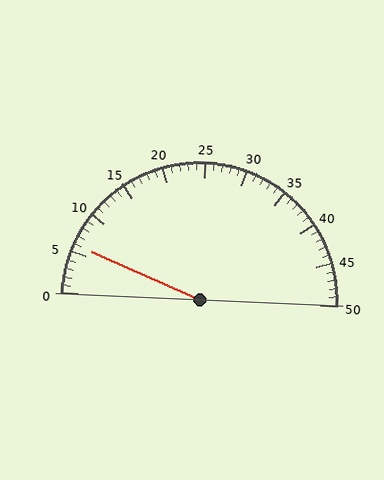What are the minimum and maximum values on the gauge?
The gauge ranges from 0 to 50.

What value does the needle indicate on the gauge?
The needle indicates approximately 6.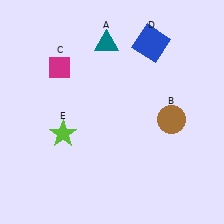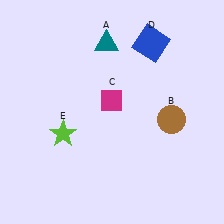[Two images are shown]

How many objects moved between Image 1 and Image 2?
1 object moved between the two images.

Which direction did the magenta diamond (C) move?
The magenta diamond (C) moved right.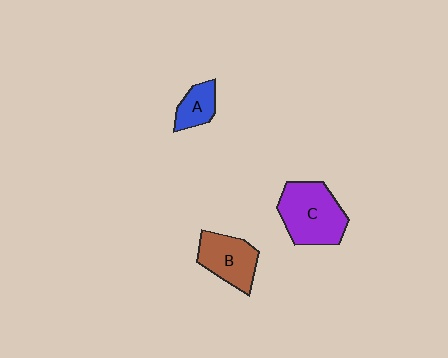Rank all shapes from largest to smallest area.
From largest to smallest: C (purple), B (brown), A (blue).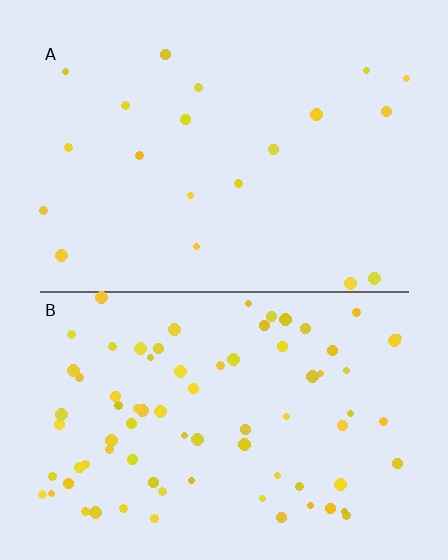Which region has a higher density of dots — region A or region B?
B (the bottom).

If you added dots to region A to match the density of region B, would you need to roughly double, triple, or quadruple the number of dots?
Approximately quadruple.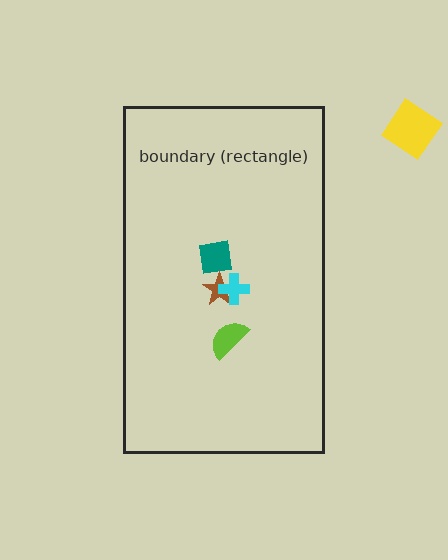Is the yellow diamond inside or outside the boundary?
Outside.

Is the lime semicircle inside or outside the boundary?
Inside.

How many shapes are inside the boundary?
4 inside, 1 outside.